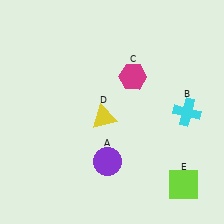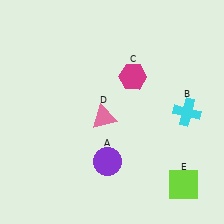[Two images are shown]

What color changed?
The triangle (D) changed from yellow in Image 1 to pink in Image 2.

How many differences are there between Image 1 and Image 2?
There is 1 difference between the two images.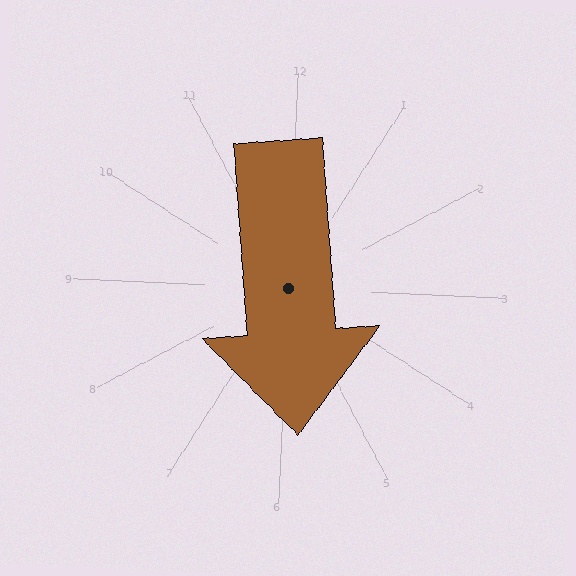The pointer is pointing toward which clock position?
Roughly 6 o'clock.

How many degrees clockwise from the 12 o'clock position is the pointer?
Approximately 174 degrees.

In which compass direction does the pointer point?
South.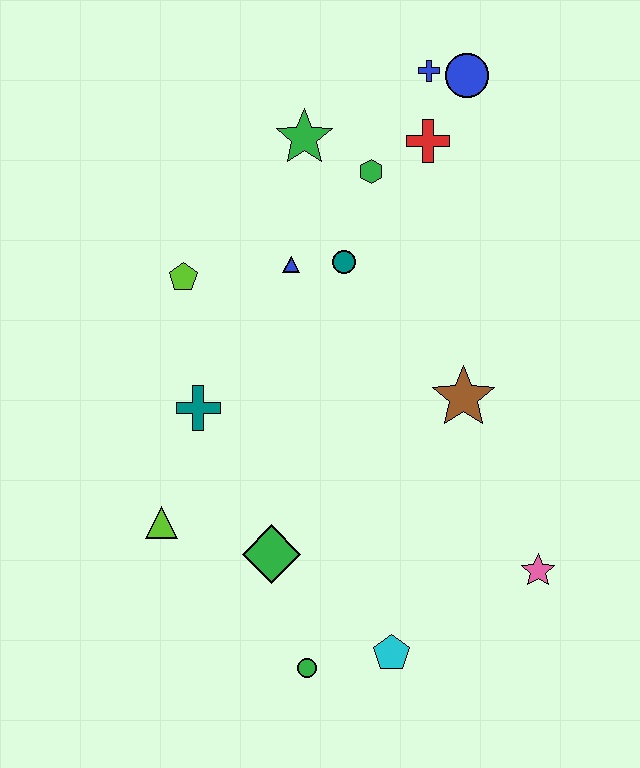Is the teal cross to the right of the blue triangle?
No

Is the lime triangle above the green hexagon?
No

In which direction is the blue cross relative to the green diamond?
The blue cross is above the green diamond.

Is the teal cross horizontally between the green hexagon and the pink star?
No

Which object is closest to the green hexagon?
The red cross is closest to the green hexagon.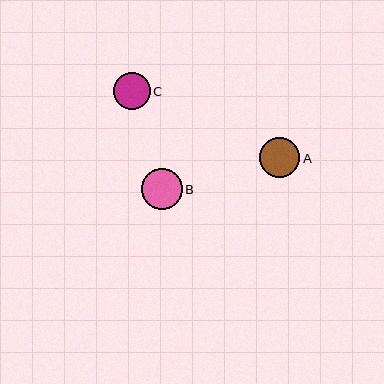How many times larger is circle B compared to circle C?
Circle B is approximately 1.1 times the size of circle C.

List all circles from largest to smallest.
From largest to smallest: B, A, C.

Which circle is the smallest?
Circle C is the smallest with a size of approximately 37 pixels.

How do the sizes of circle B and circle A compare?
Circle B and circle A are approximately the same size.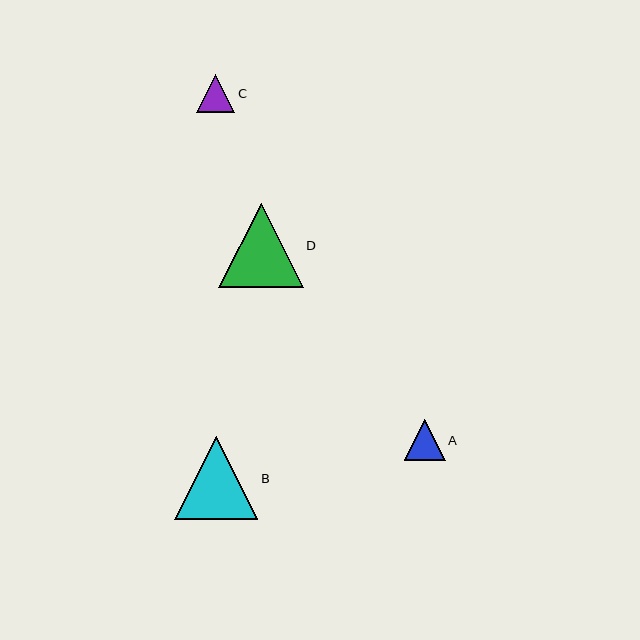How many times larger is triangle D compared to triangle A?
Triangle D is approximately 2.1 times the size of triangle A.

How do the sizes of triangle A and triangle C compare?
Triangle A and triangle C are approximately the same size.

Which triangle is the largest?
Triangle D is the largest with a size of approximately 84 pixels.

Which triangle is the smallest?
Triangle C is the smallest with a size of approximately 38 pixels.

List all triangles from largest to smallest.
From largest to smallest: D, B, A, C.